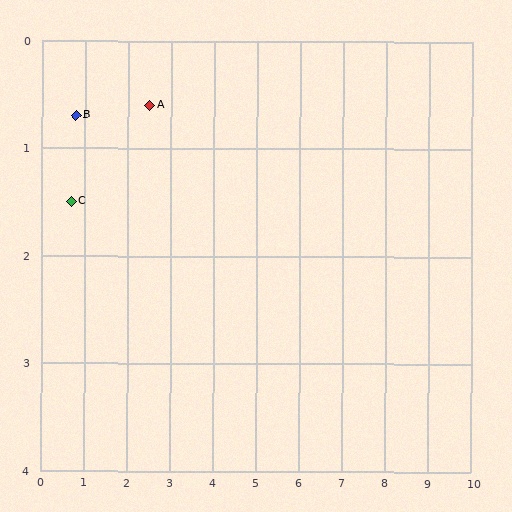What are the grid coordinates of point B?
Point B is at approximately (0.8, 0.7).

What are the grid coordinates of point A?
Point A is at approximately (2.5, 0.6).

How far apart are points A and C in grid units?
Points A and C are about 2.0 grid units apart.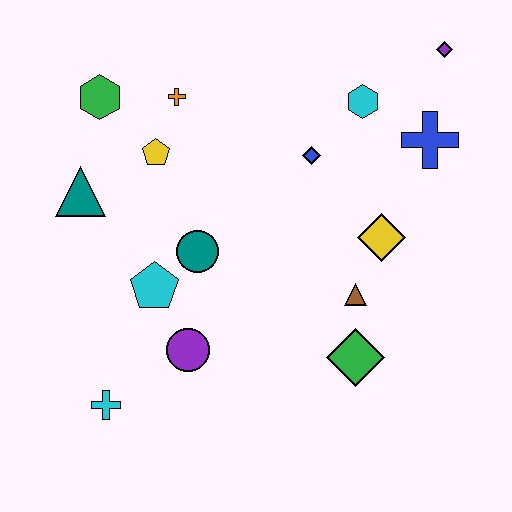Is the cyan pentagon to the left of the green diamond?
Yes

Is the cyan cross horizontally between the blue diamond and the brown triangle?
No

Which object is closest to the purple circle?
The cyan pentagon is closest to the purple circle.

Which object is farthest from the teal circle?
The purple diamond is farthest from the teal circle.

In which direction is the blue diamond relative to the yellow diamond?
The blue diamond is above the yellow diamond.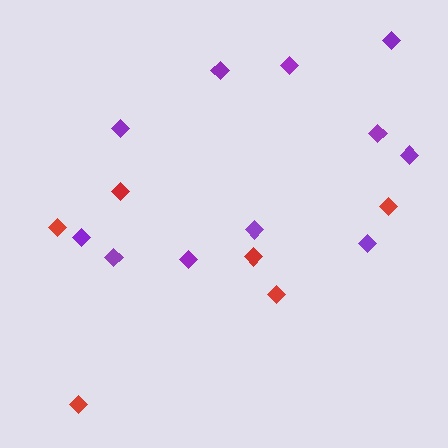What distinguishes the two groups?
There are 2 groups: one group of purple diamonds (11) and one group of red diamonds (6).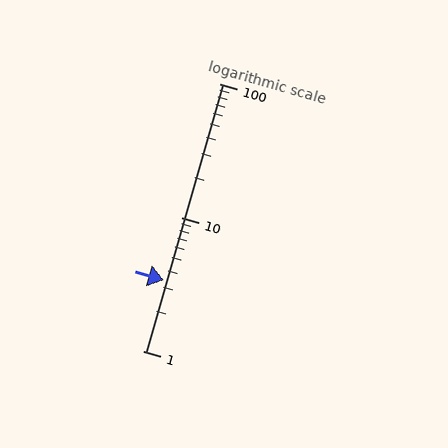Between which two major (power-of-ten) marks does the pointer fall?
The pointer is between 1 and 10.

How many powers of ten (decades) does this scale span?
The scale spans 2 decades, from 1 to 100.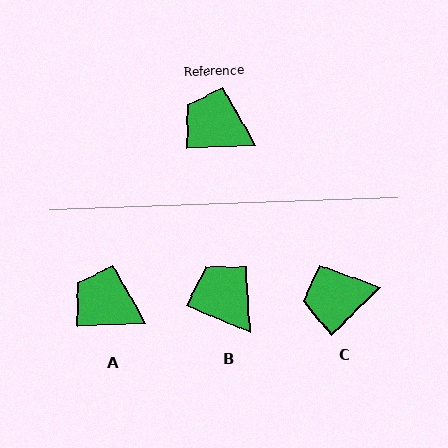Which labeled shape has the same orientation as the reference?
A.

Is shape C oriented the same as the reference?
No, it is off by about 41 degrees.